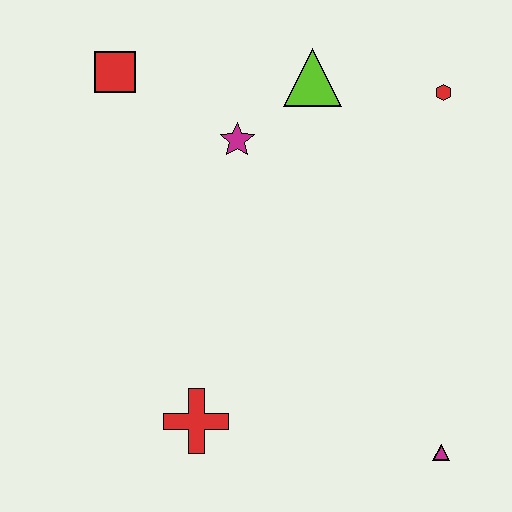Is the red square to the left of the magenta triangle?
Yes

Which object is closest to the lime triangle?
The magenta star is closest to the lime triangle.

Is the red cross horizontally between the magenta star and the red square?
Yes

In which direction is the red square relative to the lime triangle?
The red square is to the left of the lime triangle.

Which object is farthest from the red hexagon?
The red cross is farthest from the red hexagon.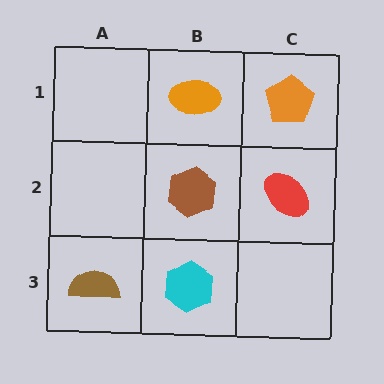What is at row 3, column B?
A cyan hexagon.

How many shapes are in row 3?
2 shapes.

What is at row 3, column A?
A brown semicircle.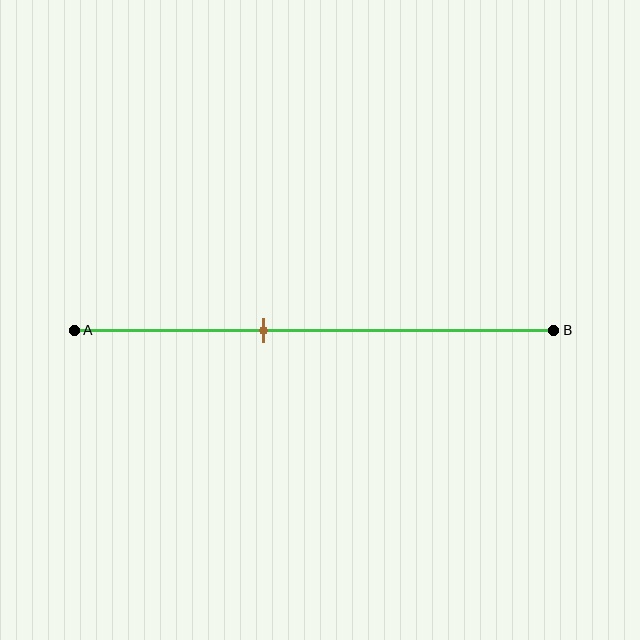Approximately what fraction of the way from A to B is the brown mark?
The brown mark is approximately 40% of the way from A to B.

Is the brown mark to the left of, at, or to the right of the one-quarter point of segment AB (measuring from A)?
The brown mark is to the right of the one-quarter point of segment AB.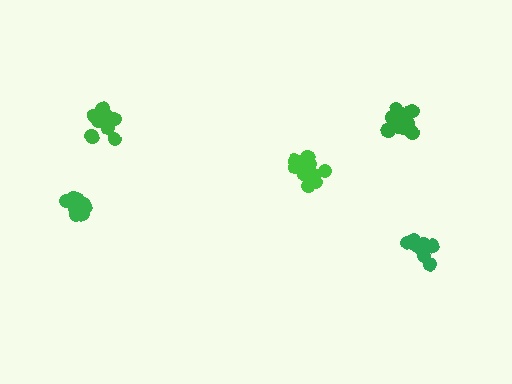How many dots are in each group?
Group 1: 13 dots, Group 2: 12 dots, Group 3: 15 dots, Group 4: 9 dots, Group 5: 12 dots (61 total).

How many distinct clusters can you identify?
There are 5 distinct clusters.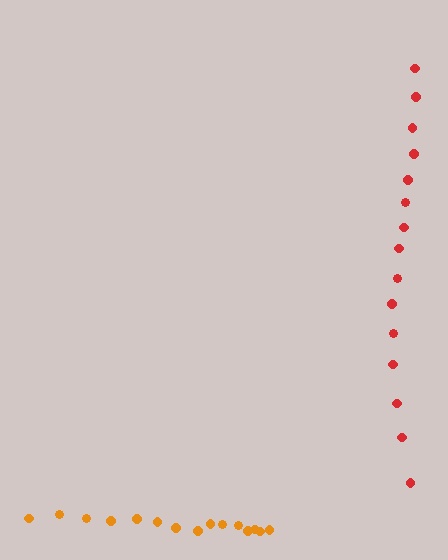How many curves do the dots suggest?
There are 2 distinct paths.